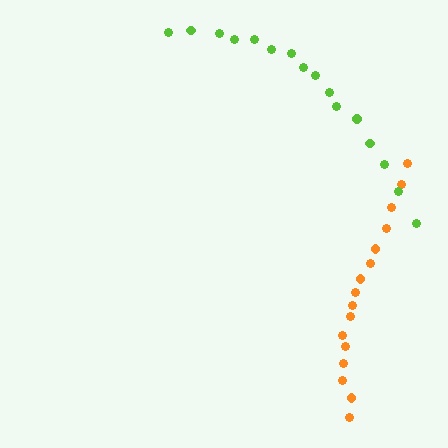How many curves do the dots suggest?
There are 2 distinct paths.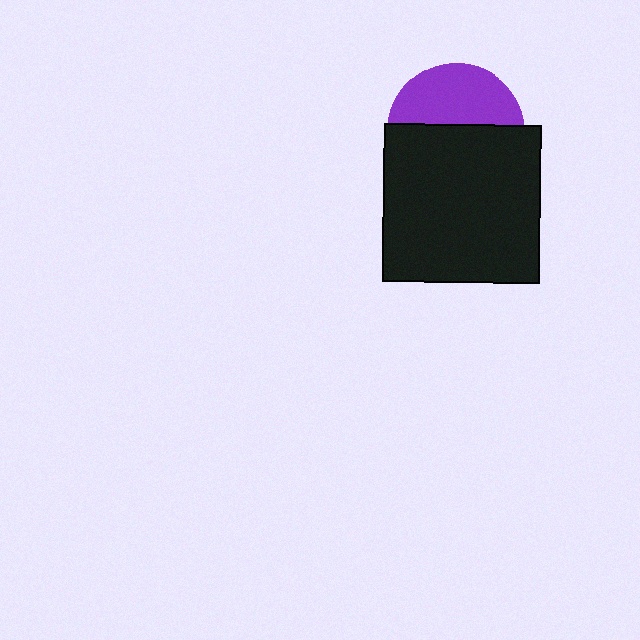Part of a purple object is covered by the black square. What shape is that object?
It is a circle.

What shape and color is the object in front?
The object in front is a black square.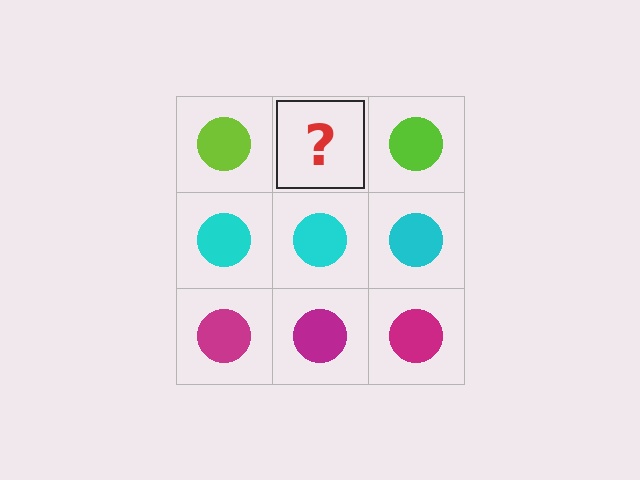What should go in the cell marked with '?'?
The missing cell should contain a lime circle.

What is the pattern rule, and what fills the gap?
The rule is that each row has a consistent color. The gap should be filled with a lime circle.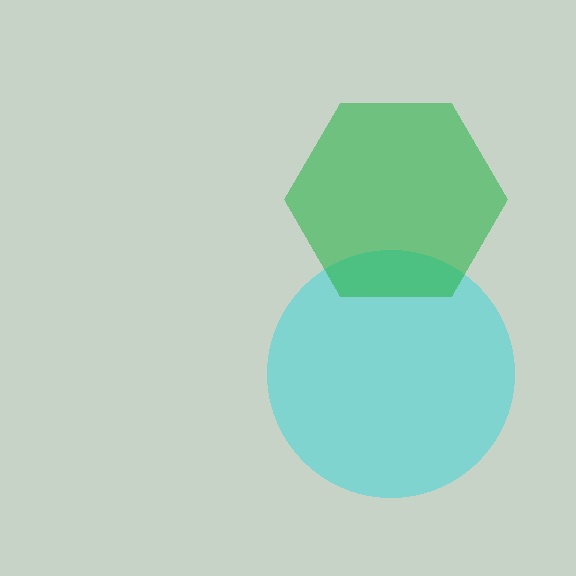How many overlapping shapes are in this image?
There are 2 overlapping shapes in the image.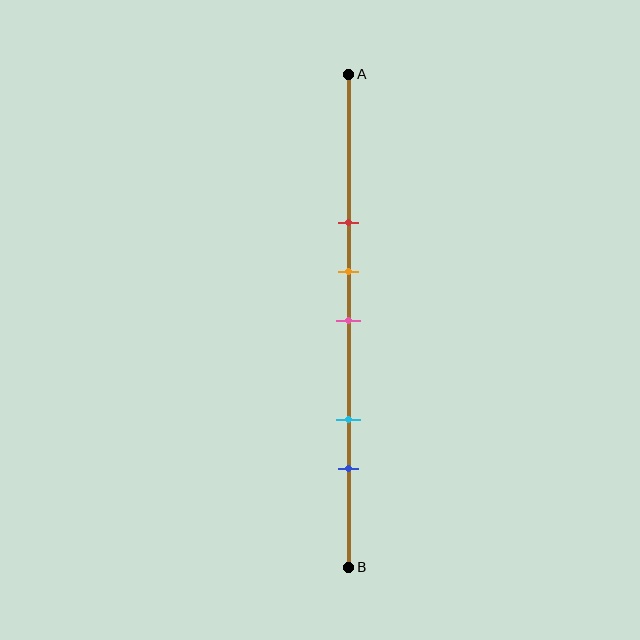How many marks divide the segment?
There are 5 marks dividing the segment.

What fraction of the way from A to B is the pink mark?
The pink mark is approximately 50% (0.5) of the way from A to B.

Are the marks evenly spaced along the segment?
No, the marks are not evenly spaced.